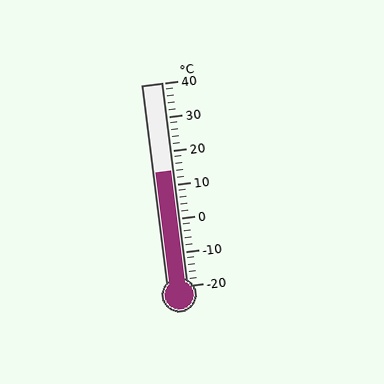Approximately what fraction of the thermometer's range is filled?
The thermometer is filled to approximately 55% of its range.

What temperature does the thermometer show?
The thermometer shows approximately 14°C.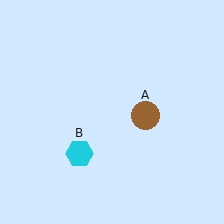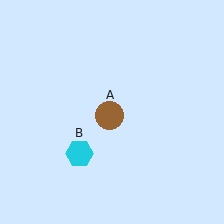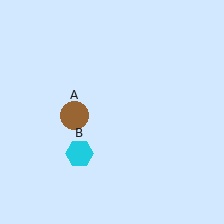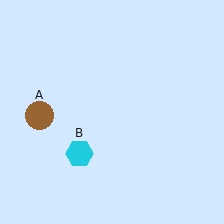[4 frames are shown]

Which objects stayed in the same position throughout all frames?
Cyan hexagon (object B) remained stationary.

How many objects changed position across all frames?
1 object changed position: brown circle (object A).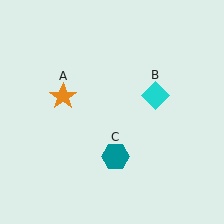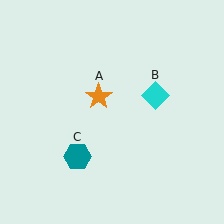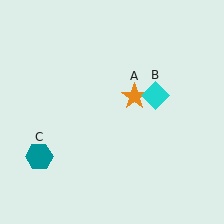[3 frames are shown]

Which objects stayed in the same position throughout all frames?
Cyan diamond (object B) remained stationary.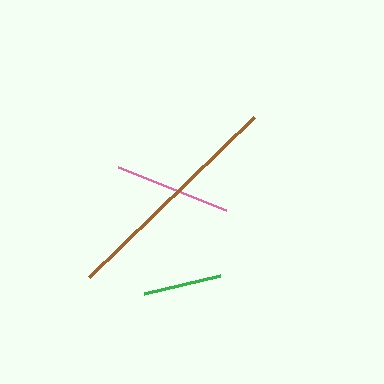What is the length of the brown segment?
The brown segment is approximately 229 pixels long.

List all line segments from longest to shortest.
From longest to shortest: brown, pink, green.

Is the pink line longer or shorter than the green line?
The pink line is longer than the green line.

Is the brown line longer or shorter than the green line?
The brown line is longer than the green line.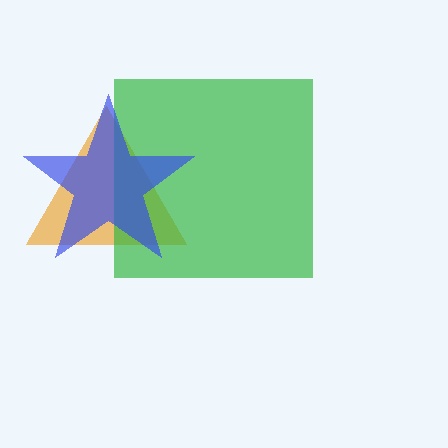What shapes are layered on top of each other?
The layered shapes are: an orange triangle, a green square, a blue star.